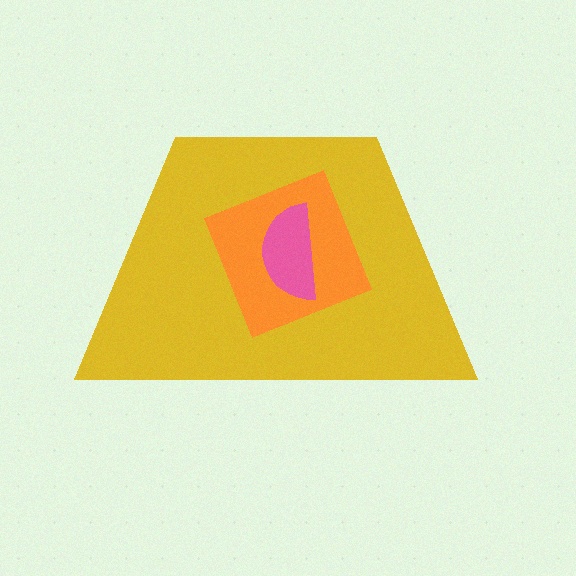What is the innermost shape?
The pink semicircle.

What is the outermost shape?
The yellow trapezoid.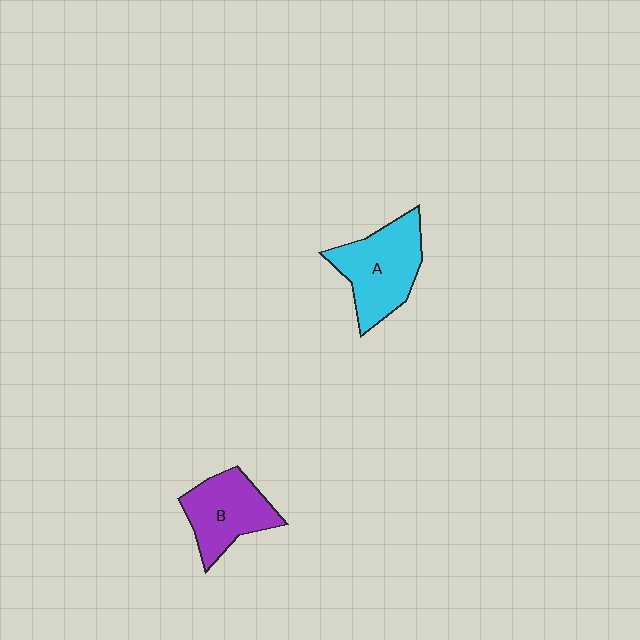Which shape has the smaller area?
Shape B (purple).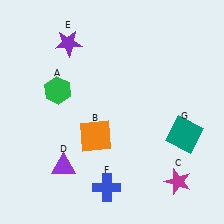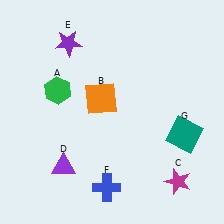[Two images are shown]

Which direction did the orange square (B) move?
The orange square (B) moved up.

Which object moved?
The orange square (B) moved up.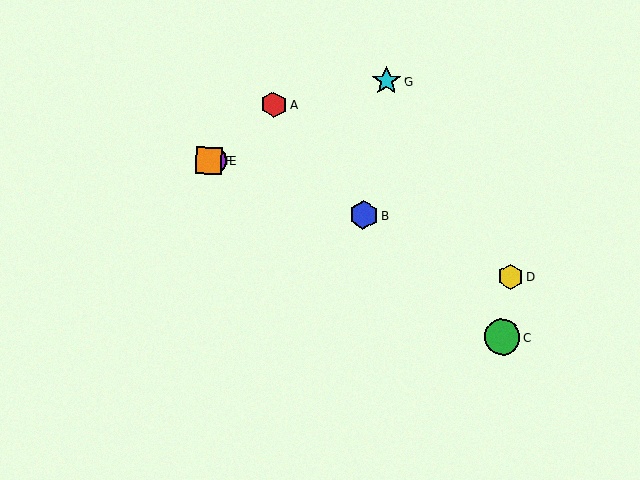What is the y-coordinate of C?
Object C is at y≈337.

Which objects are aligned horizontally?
Objects E, F are aligned horizontally.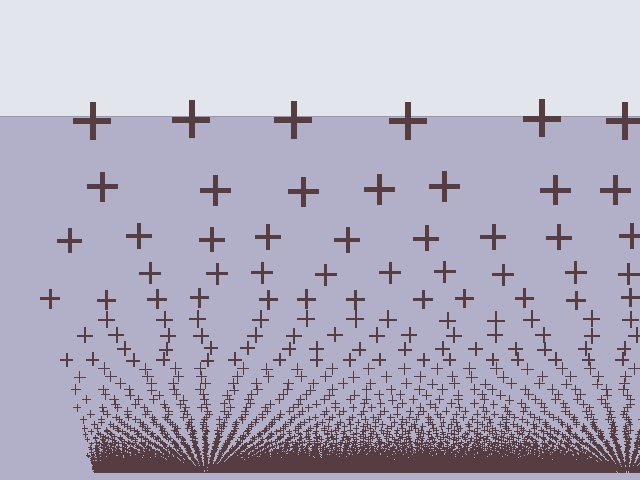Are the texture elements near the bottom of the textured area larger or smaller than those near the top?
Smaller. The gradient is inverted — elements near the bottom are smaller and denser.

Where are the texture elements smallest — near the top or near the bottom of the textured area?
Near the bottom.